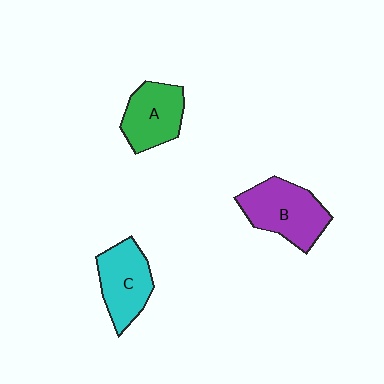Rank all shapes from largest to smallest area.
From largest to smallest: B (purple), C (cyan), A (green).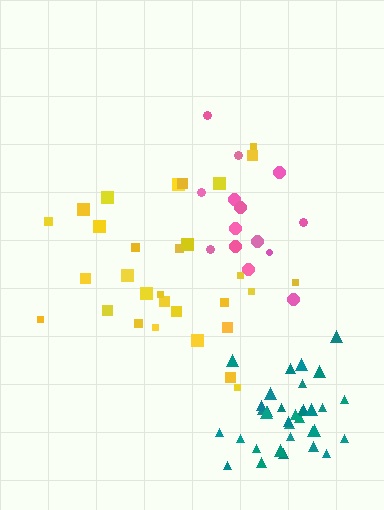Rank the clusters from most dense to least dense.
teal, pink, yellow.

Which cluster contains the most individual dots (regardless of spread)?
Teal (34).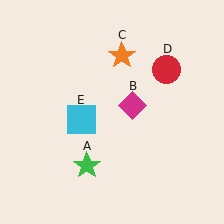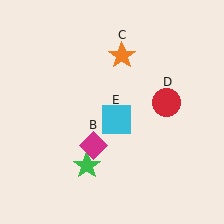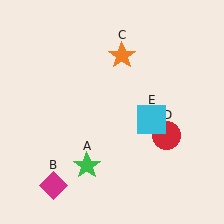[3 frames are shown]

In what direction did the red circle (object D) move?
The red circle (object D) moved down.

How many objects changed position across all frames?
3 objects changed position: magenta diamond (object B), red circle (object D), cyan square (object E).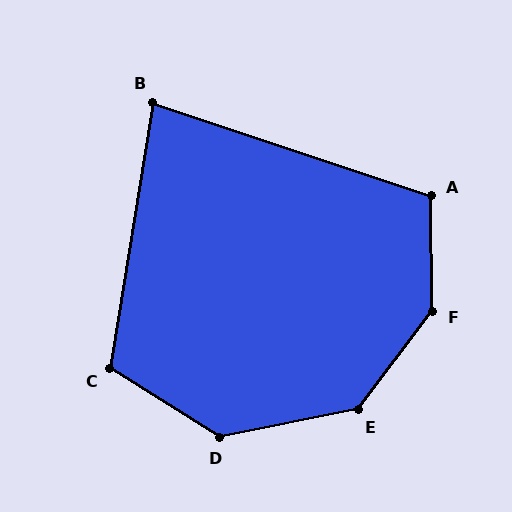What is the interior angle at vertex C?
Approximately 113 degrees (obtuse).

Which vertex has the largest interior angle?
F, at approximately 142 degrees.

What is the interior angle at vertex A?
Approximately 109 degrees (obtuse).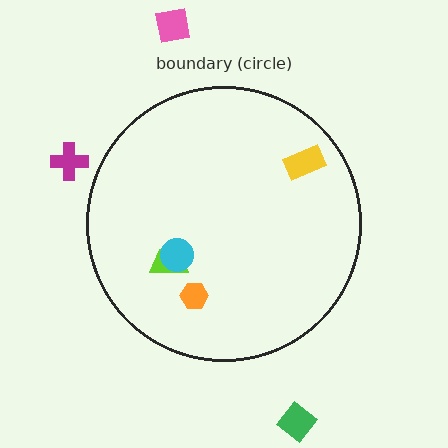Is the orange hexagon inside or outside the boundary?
Inside.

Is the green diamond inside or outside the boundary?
Outside.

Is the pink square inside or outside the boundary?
Outside.